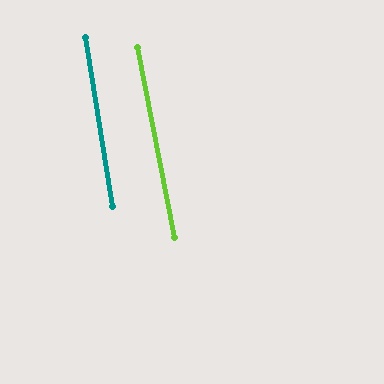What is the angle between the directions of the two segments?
Approximately 2 degrees.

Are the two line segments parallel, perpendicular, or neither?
Parallel — their directions differ by only 1.8°.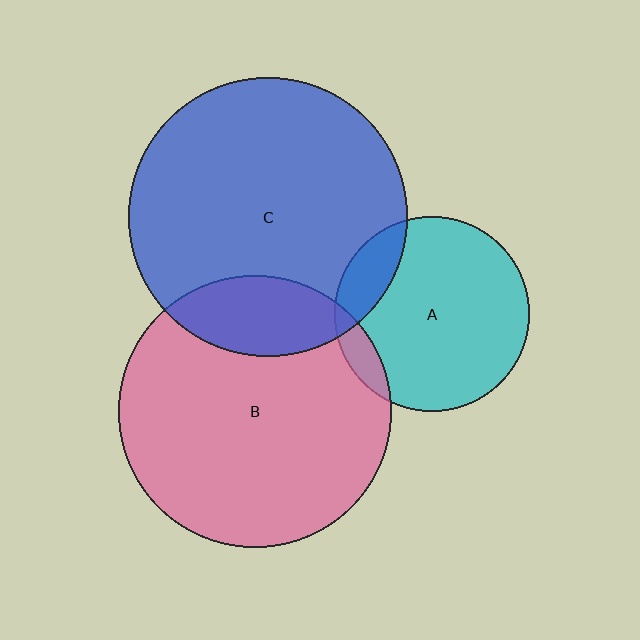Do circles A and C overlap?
Yes.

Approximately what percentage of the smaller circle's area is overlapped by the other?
Approximately 15%.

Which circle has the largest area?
Circle C (blue).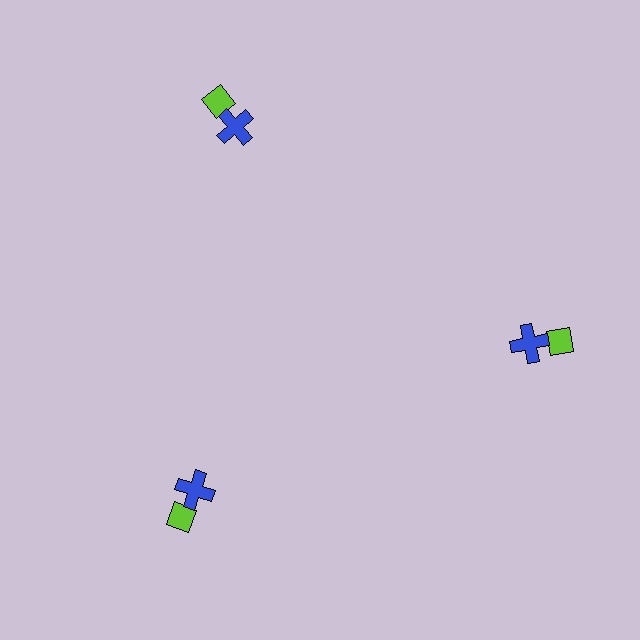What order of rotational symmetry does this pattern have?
This pattern has 3-fold rotational symmetry.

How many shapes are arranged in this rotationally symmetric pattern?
There are 6 shapes, arranged in 3 groups of 2.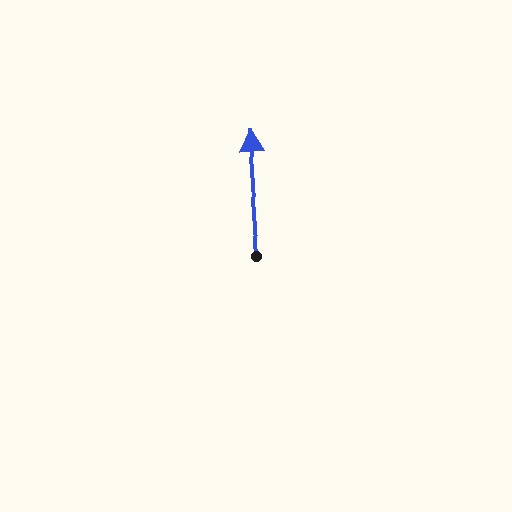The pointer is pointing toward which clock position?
Roughly 12 o'clock.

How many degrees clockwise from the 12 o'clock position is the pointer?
Approximately 356 degrees.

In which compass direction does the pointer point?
North.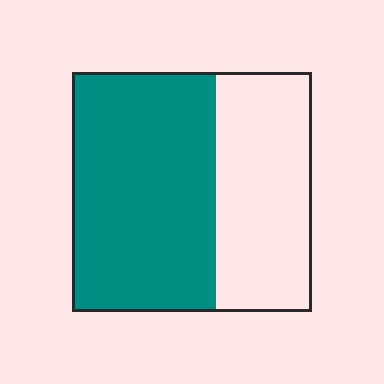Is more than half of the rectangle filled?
Yes.